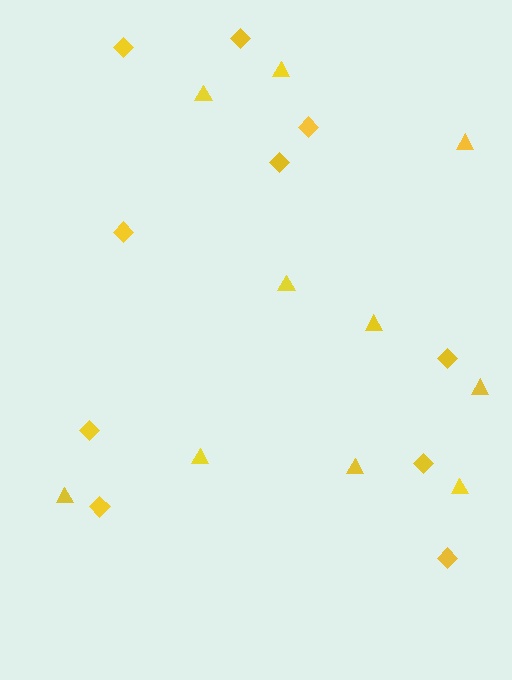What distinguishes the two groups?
There are 2 groups: one group of triangles (10) and one group of diamonds (10).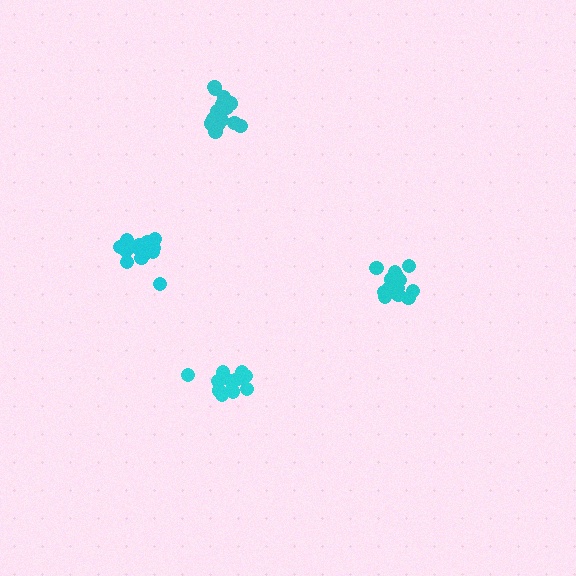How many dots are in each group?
Group 1: 15 dots, Group 2: 17 dots, Group 3: 12 dots, Group 4: 16 dots (60 total).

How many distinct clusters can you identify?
There are 4 distinct clusters.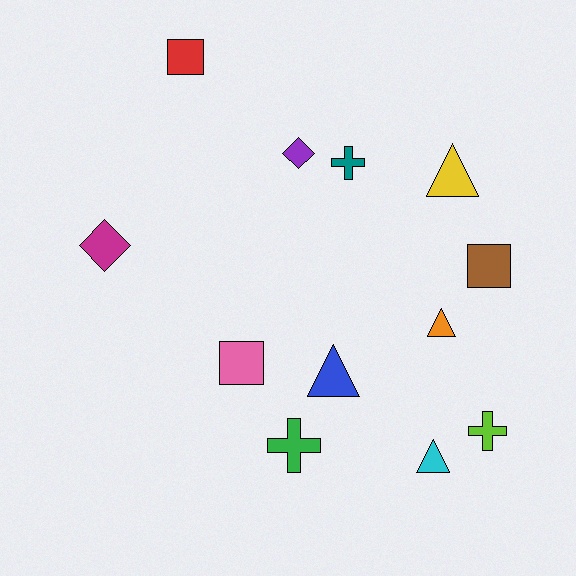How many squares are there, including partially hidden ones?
There are 3 squares.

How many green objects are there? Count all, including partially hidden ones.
There is 1 green object.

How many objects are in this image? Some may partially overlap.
There are 12 objects.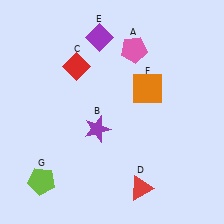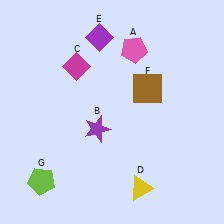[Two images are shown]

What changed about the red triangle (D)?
In Image 1, D is red. In Image 2, it changed to yellow.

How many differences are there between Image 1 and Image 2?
There are 3 differences between the two images.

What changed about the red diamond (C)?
In Image 1, C is red. In Image 2, it changed to magenta.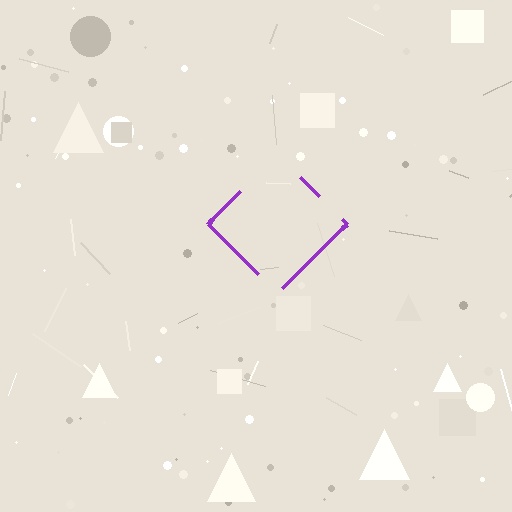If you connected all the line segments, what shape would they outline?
They would outline a diamond.